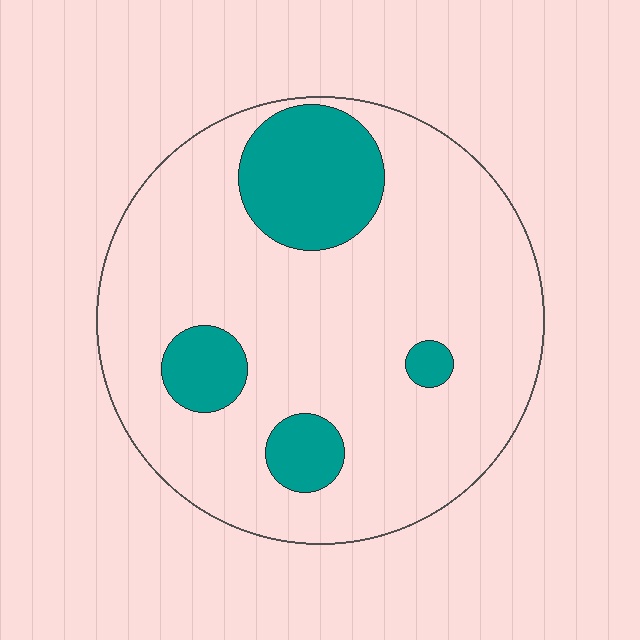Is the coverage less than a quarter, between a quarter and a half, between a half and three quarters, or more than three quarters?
Less than a quarter.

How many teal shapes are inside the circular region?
4.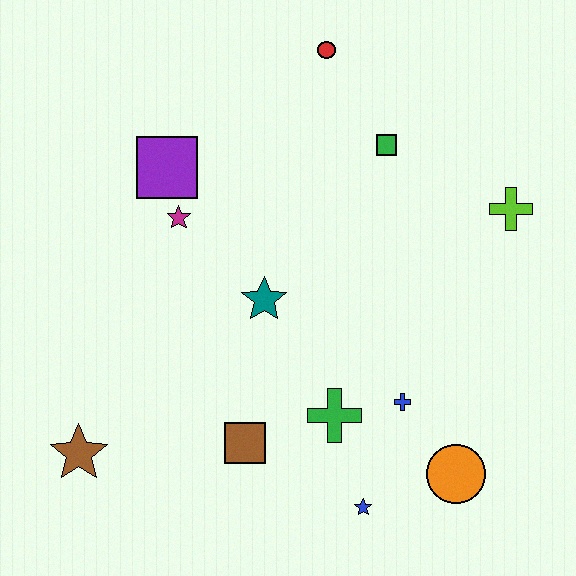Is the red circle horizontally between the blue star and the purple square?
Yes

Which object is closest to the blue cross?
The green cross is closest to the blue cross.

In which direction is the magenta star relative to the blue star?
The magenta star is above the blue star.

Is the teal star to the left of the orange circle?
Yes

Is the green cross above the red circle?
No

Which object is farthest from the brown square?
The red circle is farthest from the brown square.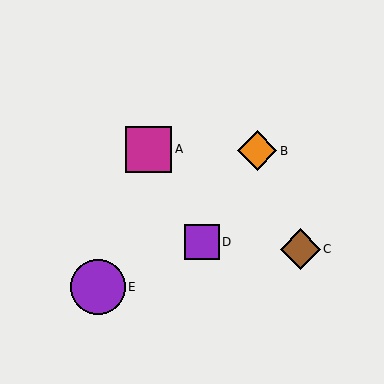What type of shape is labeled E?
Shape E is a purple circle.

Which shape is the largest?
The purple circle (labeled E) is the largest.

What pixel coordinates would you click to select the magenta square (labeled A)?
Click at (149, 149) to select the magenta square A.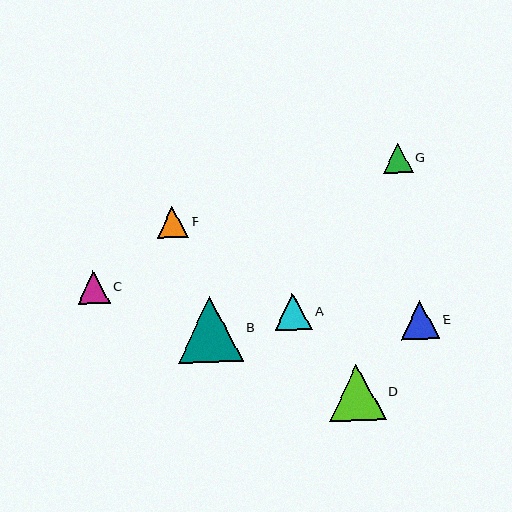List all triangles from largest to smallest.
From largest to smallest: B, D, E, A, C, F, G.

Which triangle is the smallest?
Triangle G is the smallest with a size of approximately 30 pixels.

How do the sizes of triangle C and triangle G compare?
Triangle C and triangle G are approximately the same size.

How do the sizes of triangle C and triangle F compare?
Triangle C and triangle F are approximately the same size.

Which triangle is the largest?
Triangle B is the largest with a size of approximately 65 pixels.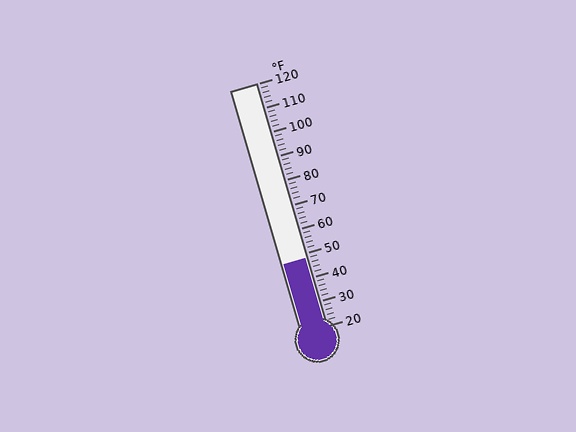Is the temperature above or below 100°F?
The temperature is below 100°F.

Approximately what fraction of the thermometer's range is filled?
The thermometer is filled to approximately 30% of its range.